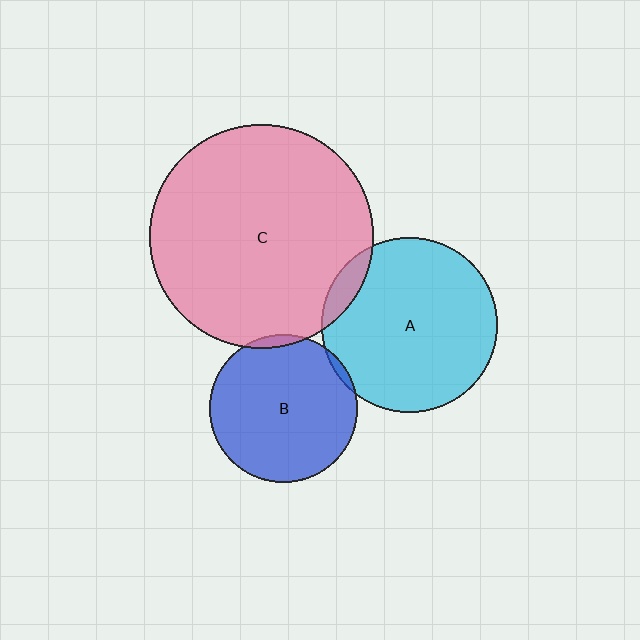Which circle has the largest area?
Circle C (pink).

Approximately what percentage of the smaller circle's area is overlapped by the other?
Approximately 10%.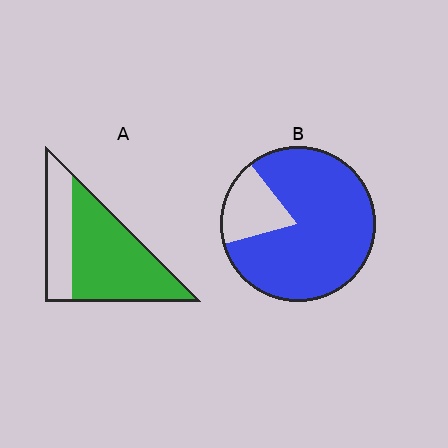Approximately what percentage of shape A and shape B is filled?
A is approximately 70% and B is approximately 80%.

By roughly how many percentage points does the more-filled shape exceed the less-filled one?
By roughly 15 percentage points (B over A).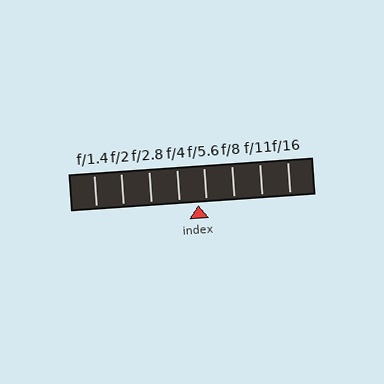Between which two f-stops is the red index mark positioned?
The index mark is between f/4 and f/5.6.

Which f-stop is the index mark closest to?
The index mark is closest to f/5.6.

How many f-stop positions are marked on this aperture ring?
There are 8 f-stop positions marked.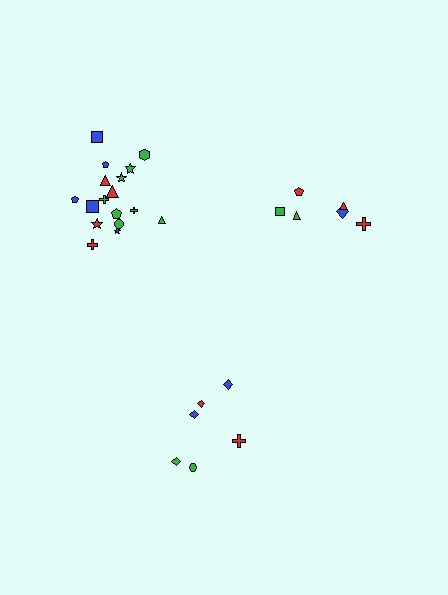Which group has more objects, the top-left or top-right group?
The top-left group.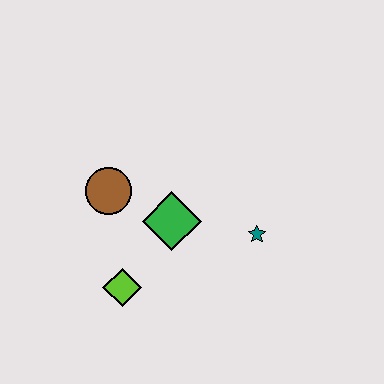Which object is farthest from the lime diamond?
The teal star is farthest from the lime diamond.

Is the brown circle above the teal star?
Yes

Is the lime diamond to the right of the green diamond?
No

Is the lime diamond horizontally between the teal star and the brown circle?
Yes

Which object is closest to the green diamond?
The brown circle is closest to the green diamond.